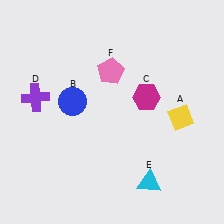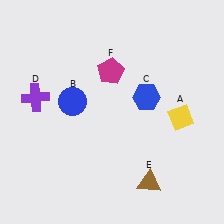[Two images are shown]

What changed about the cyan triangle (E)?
In Image 1, E is cyan. In Image 2, it changed to brown.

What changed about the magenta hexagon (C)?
In Image 1, C is magenta. In Image 2, it changed to blue.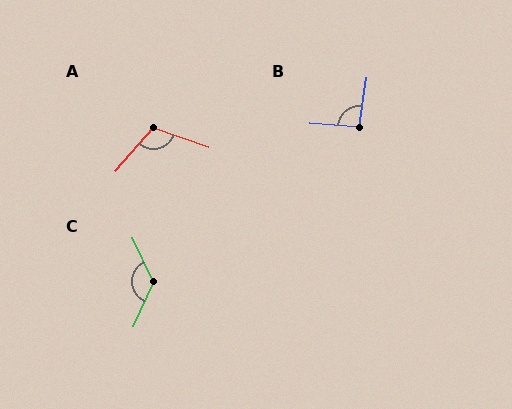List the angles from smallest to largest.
B (95°), A (112°), C (130°).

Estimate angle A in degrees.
Approximately 112 degrees.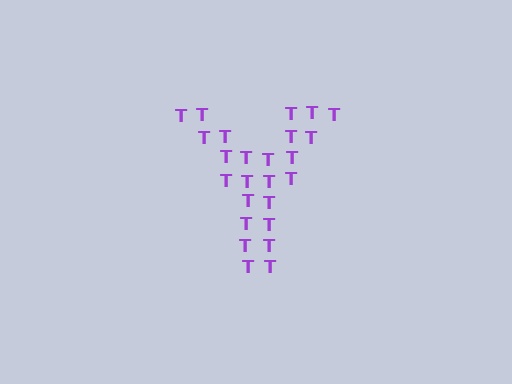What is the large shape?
The large shape is the letter Y.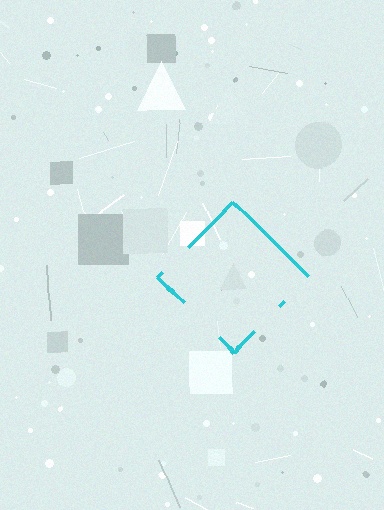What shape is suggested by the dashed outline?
The dashed outline suggests a diamond.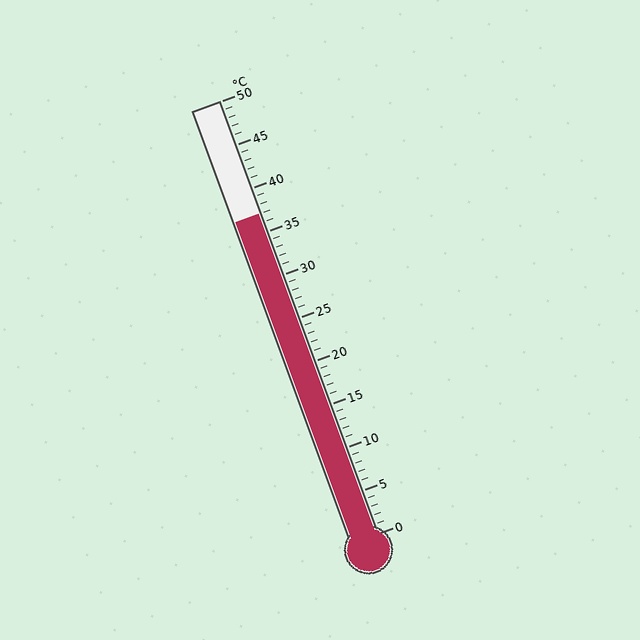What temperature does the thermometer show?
The thermometer shows approximately 37°C.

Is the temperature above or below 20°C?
The temperature is above 20°C.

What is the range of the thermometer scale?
The thermometer scale ranges from 0°C to 50°C.